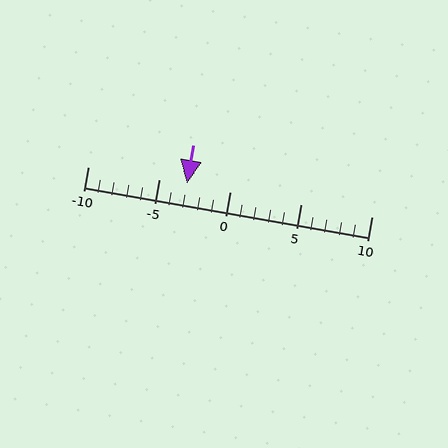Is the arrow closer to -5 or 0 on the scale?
The arrow is closer to -5.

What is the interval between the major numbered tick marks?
The major tick marks are spaced 5 units apart.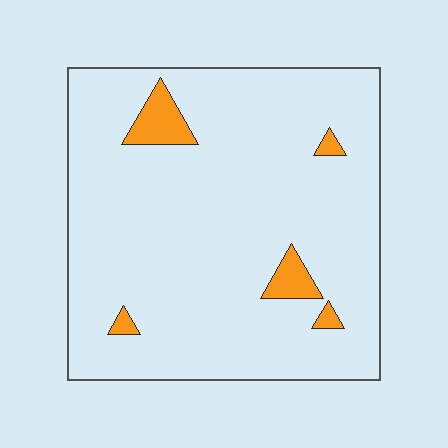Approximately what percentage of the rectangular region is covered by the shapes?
Approximately 5%.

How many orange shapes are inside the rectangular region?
5.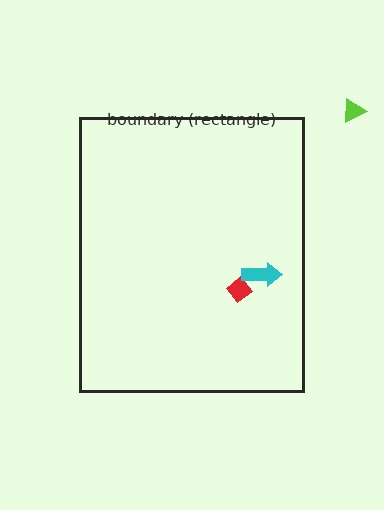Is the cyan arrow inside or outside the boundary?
Inside.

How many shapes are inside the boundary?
2 inside, 1 outside.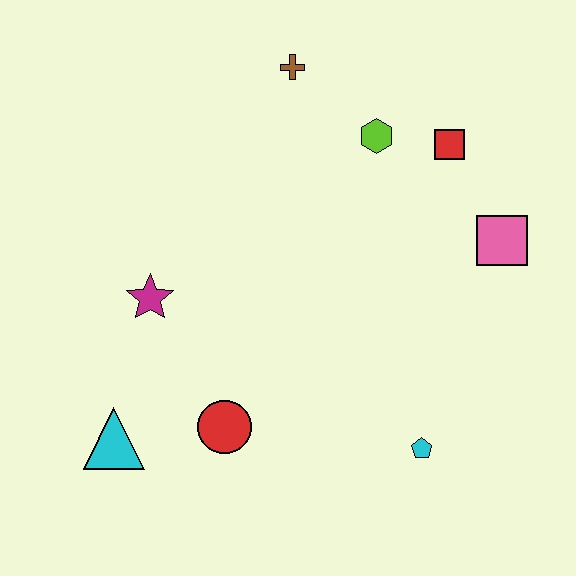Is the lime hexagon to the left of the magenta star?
No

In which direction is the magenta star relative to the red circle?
The magenta star is above the red circle.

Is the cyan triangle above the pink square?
No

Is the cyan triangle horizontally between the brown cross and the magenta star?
No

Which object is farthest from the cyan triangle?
The red square is farthest from the cyan triangle.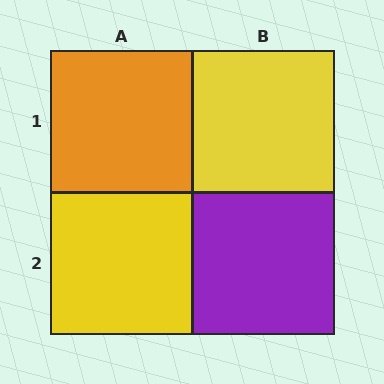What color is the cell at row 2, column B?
Purple.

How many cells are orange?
1 cell is orange.